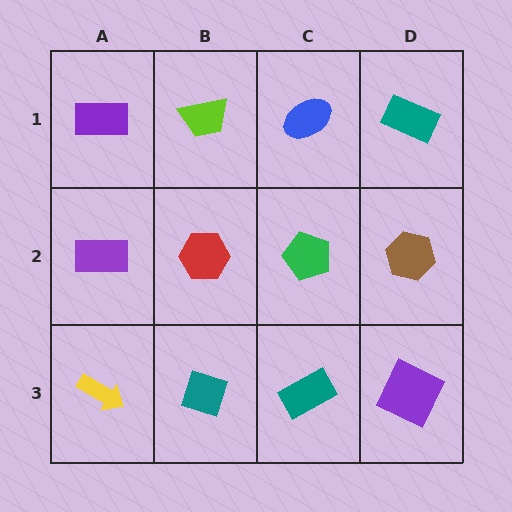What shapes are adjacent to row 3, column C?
A green pentagon (row 2, column C), a teal diamond (row 3, column B), a purple square (row 3, column D).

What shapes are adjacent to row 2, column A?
A purple rectangle (row 1, column A), a yellow arrow (row 3, column A), a red hexagon (row 2, column B).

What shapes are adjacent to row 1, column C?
A green pentagon (row 2, column C), a lime trapezoid (row 1, column B), a teal rectangle (row 1, column D).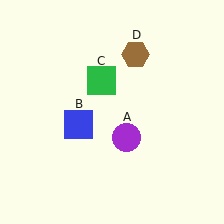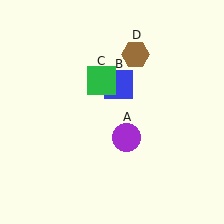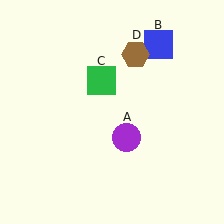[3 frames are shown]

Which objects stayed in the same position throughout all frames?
Purple circle (object A) and green square (object C) and brown hexagon (object D) remained stationary.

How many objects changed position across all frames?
1 object changed position: blue square (object B).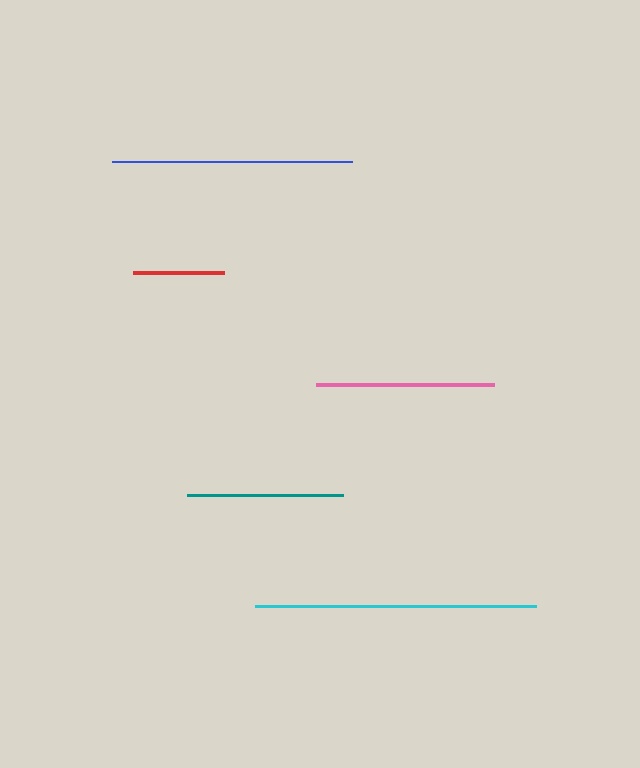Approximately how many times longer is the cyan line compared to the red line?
The cyan line is approximately 3.1 times the length of the red line.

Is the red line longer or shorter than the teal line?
The teal line is longer than the red line.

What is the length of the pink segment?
The pink segment is approximately 178 pixels long.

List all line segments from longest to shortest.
From longest to shortest: cyan, blue, pink, teal, red.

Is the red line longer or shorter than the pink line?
The pink line is longer than the red line.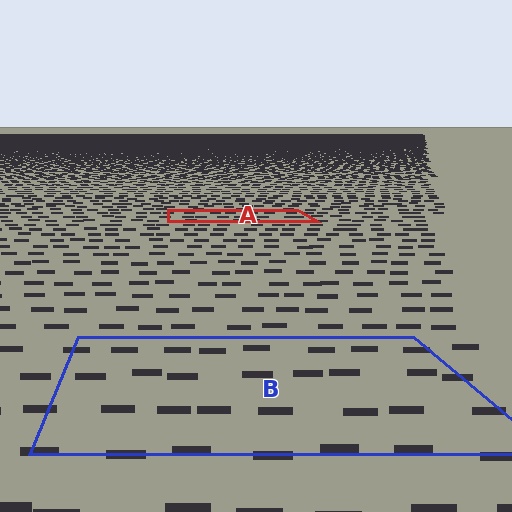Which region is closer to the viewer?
Region B is closer. The texture elements there are larger and more spread out.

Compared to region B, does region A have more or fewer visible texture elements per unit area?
Region A has more texture elements per unit area — they are packed more densely because it is farther away.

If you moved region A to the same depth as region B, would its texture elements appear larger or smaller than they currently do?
They would appear larger. At a closer depth, the same texture elements are projected at a bigger on-screen size.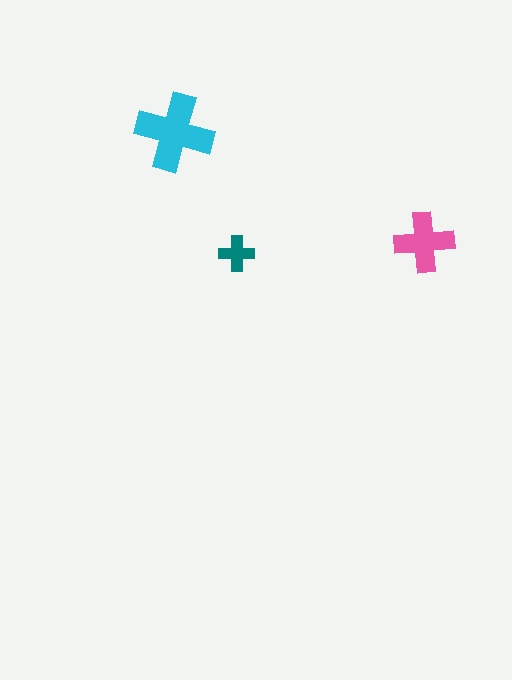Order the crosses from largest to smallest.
the cyan one, the pink one, the teal one.